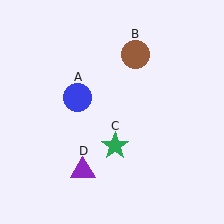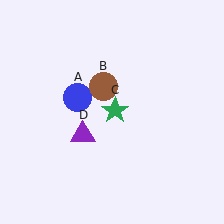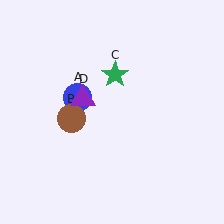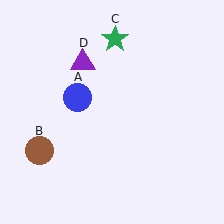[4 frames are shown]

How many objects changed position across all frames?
3 objects changed position: brown circle (object B), green star (object C), purple triangle (object D).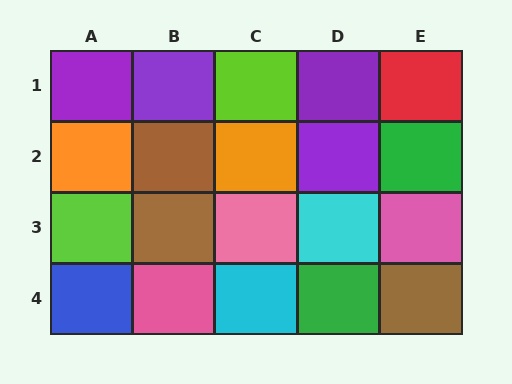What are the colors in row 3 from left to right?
Lime, brown, pink, cyan, pink.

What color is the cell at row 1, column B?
Purple.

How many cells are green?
2 cells are green.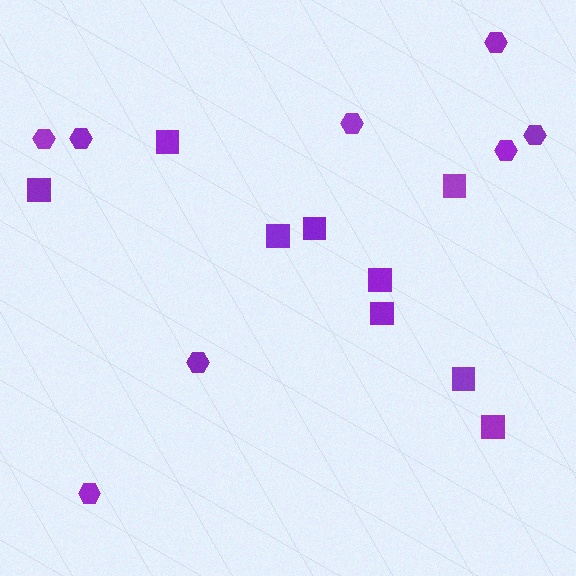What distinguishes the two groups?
There are 2 groups: one group of squares (9) and one group of hexagons (8).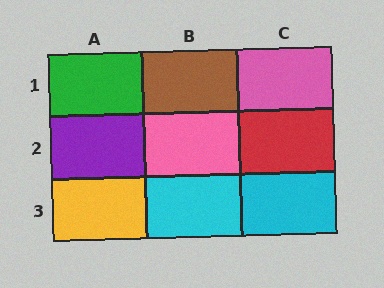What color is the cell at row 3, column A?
Yellow.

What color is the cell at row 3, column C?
Cyan.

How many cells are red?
1 cell is red.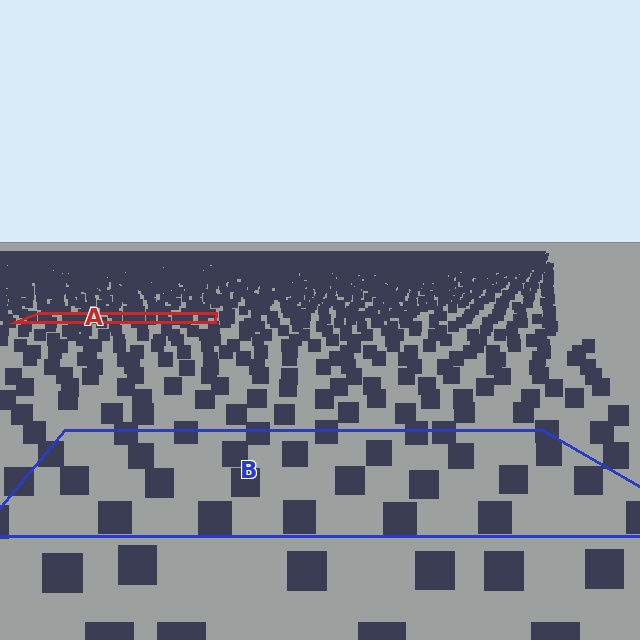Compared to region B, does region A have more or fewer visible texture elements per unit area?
Region A has more texture elements per unit area — they are packed more densely because it is farther away.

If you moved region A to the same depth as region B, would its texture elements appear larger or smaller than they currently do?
They would appear larger. At a closer depth, the same texture elements are projected at a bigger on-screen size.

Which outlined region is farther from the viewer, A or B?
Region A is farther from the viewer — the texture elements inside it appear smaller and more densely packed.